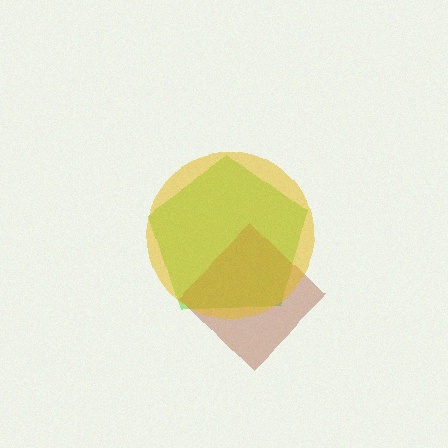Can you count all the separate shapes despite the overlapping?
Yes, there are 3 separate shapes.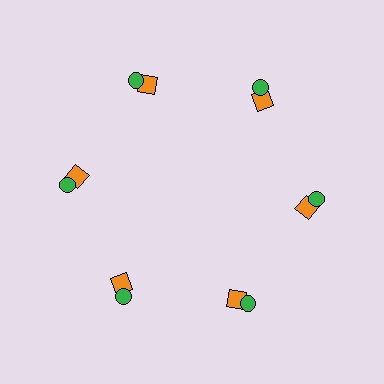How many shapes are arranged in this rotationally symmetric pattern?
There are 12 shapes, arranged in 6 groups of 2.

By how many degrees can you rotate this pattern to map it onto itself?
The pattern maps onto itself every 60 degrees of rotation.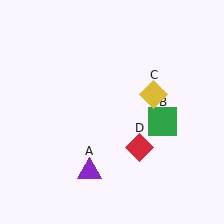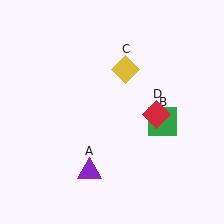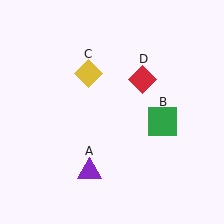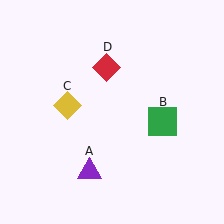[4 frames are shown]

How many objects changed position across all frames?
2 objects changed position: yellow diamond (object C), red diamond (object D).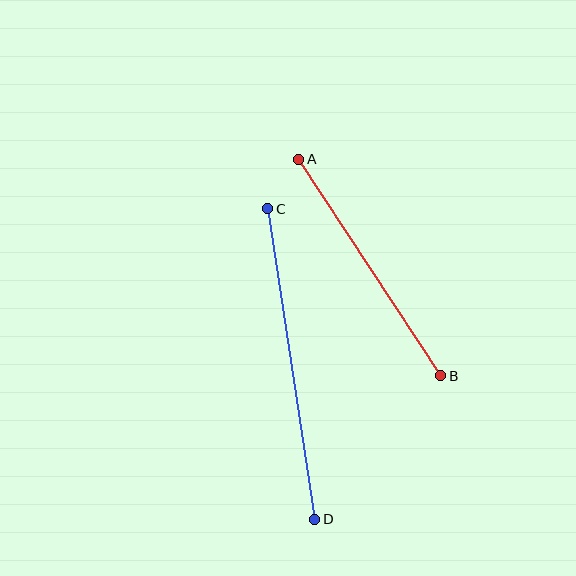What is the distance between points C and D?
The distance is approximately 314 pixels.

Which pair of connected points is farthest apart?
Points C and D are farthest apart.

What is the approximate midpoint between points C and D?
The midpoint is at approximately (291, 364) pixels.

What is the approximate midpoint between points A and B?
The midpoint is at approximately (370, 267) pixels.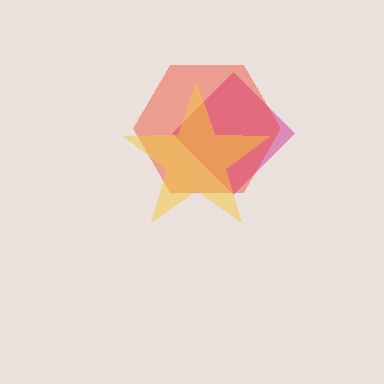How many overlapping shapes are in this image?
There are 3 overlapping shapes in the image.